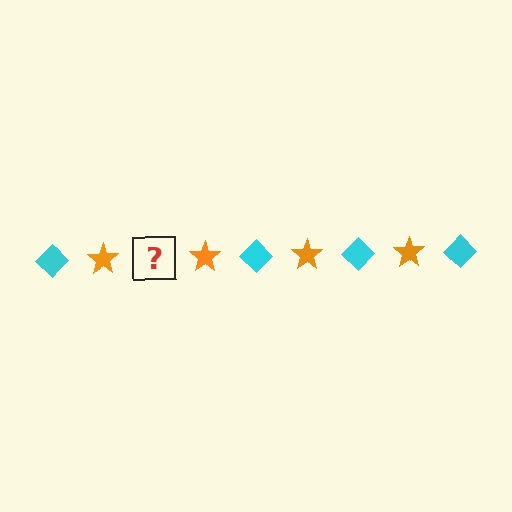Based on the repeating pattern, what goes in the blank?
The blank should be a cyan diamond.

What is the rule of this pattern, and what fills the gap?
The rule is that the pattern alternates between cyan diamond and orange star. The gap should be filled with a cyan diamond.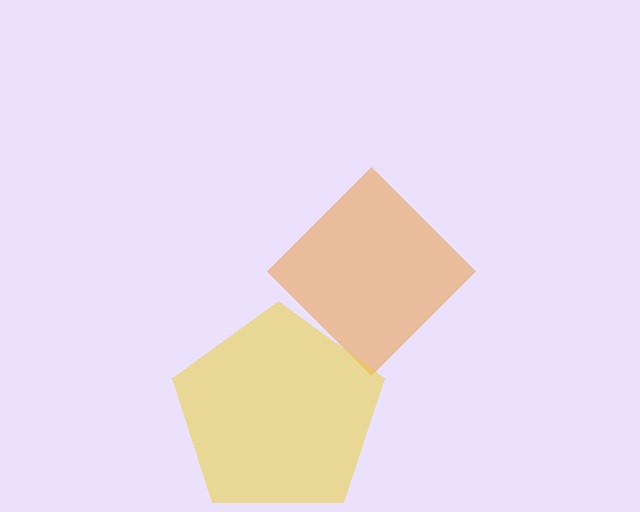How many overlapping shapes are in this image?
There are 2 overlapping shapes in the image.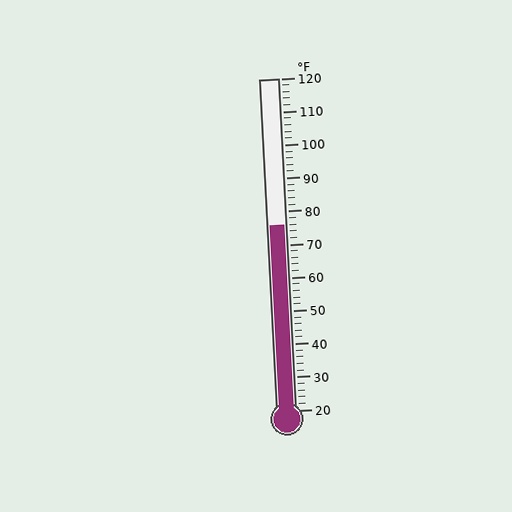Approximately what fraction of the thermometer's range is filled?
The thermometer is filled to approximately 55% of its range.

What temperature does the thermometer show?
The thermometer shows approximately 76°F.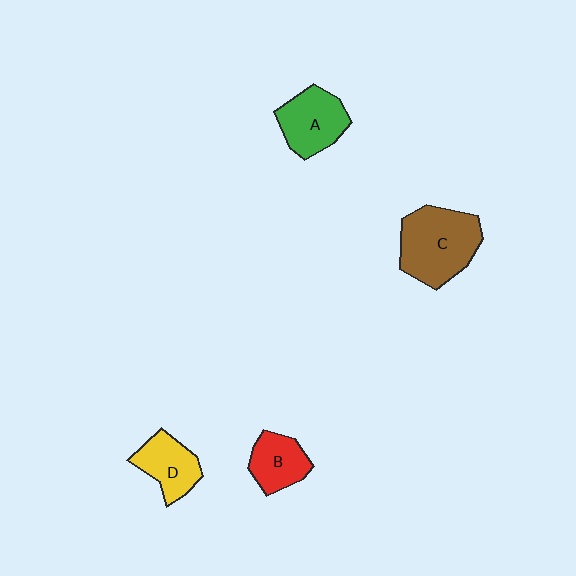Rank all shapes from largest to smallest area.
From largest to smallest: C (brown), A (green), D (yellow), B (red).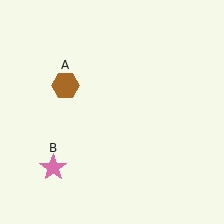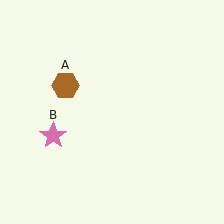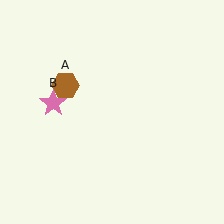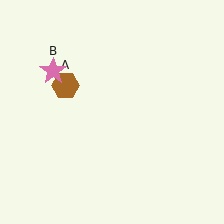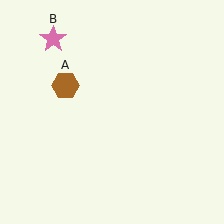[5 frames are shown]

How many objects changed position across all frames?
1 object changed position: pink star (object B).